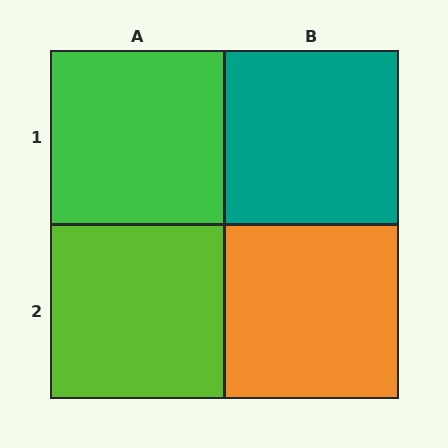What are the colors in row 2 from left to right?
Lime, orange.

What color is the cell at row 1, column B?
Teal.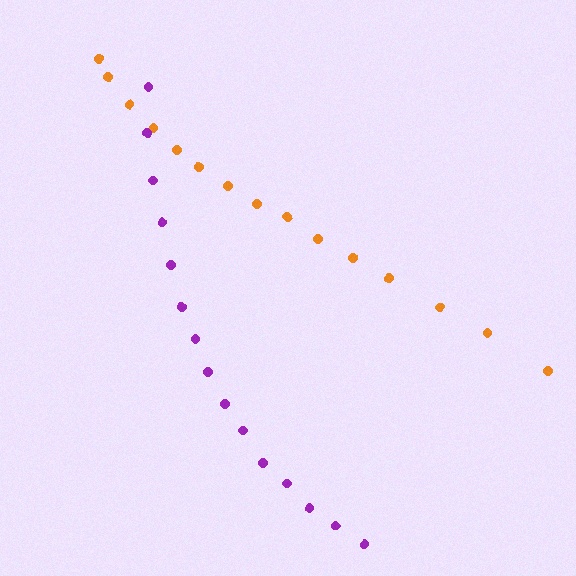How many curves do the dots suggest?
There are 2 distinct paths.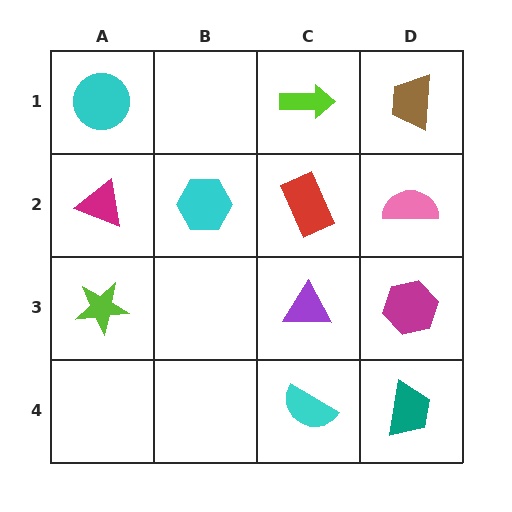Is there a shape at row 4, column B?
No, that cell is empty.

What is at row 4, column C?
A cyan semicircle.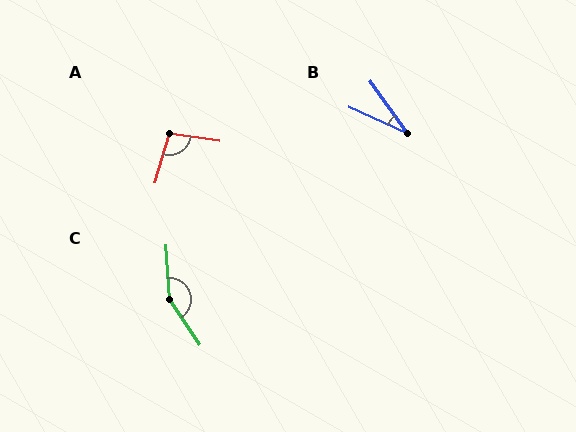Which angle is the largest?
C, at approximately 150 degrees.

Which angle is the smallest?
B, at approximately 31 degrees.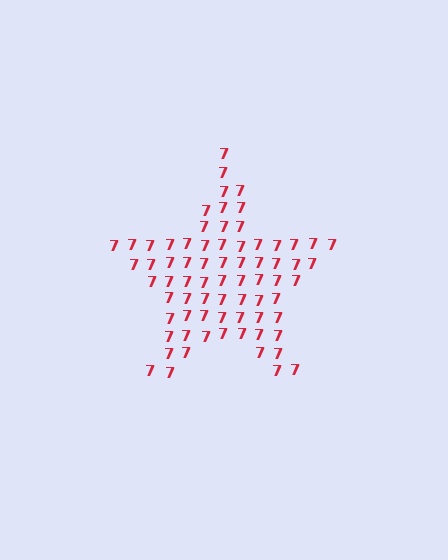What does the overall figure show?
The overall figure shows a star.